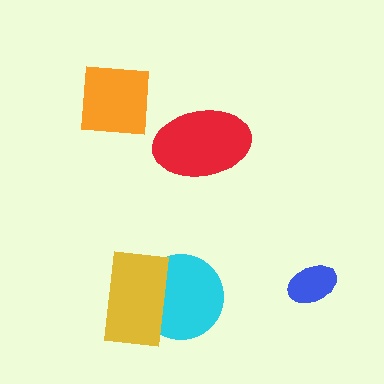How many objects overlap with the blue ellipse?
0 objects overlap with the blue ellipse.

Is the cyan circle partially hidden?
Yes, it is partially covered by another shape.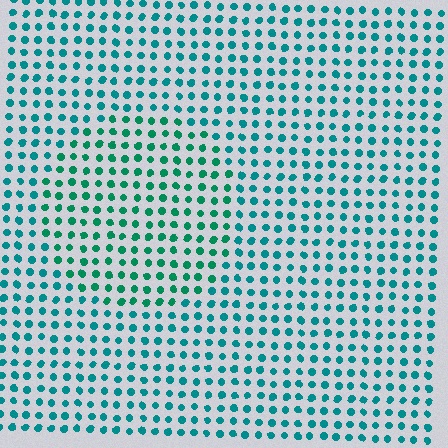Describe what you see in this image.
The image is filled with small teal elements in a uniform arrangement. A circle-shaped region is visible where the elements are tinted to a slightly different hue, forming a subtle color boundary.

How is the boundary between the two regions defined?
The boundary is defined purely by a slight shift in hue (about 23 degrees). Spacing, size, and orientation are identical on both sides.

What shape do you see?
I see a circle.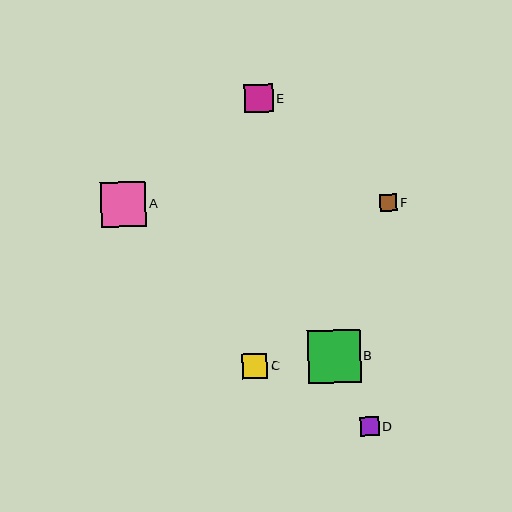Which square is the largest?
Square B is the largest with a size of approximately 53 pixels.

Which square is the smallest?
Square F is the smallest with a size of approximately 17 pixels.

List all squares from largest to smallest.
From largest to smallest: B, A, E, C, D, F.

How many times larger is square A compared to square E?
Square A is approximately 1.6 times the size of square E.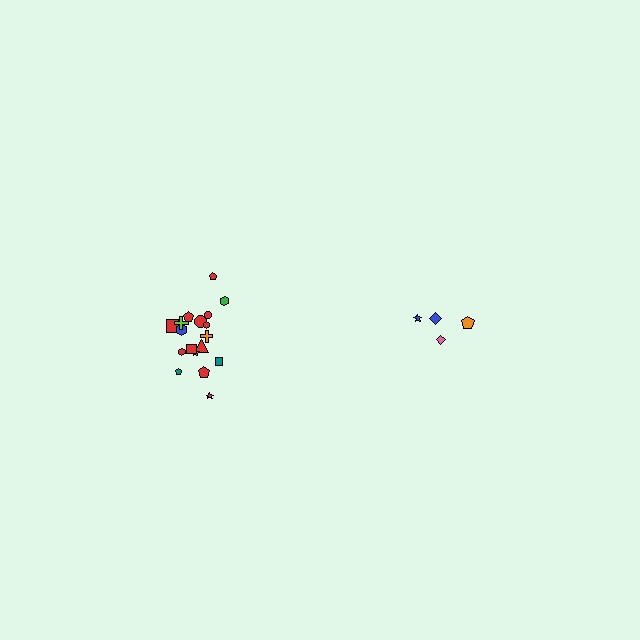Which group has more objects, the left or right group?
The left group.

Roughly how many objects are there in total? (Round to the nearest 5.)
Roughly 20 objects in total.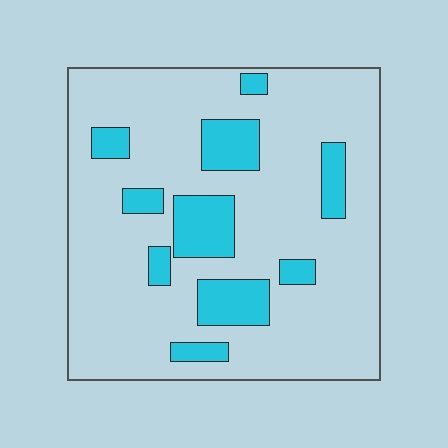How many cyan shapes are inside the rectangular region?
10.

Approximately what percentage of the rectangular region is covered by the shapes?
Approximately 20%.